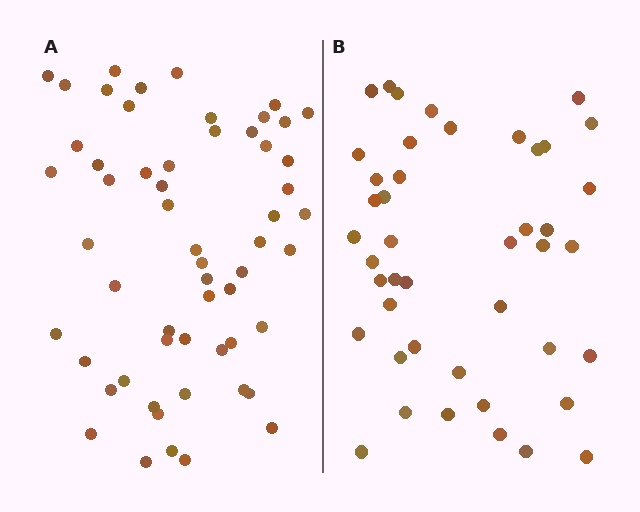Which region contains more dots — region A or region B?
Region A (the left region) has more dots.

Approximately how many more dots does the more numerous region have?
Region A has approximately 15 more dots than region B.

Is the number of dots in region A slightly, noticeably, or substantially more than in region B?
Region A has noticeably more, but not dramatically so. The ratio is roughly 1.3 to 1.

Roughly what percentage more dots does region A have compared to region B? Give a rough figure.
About 30% more.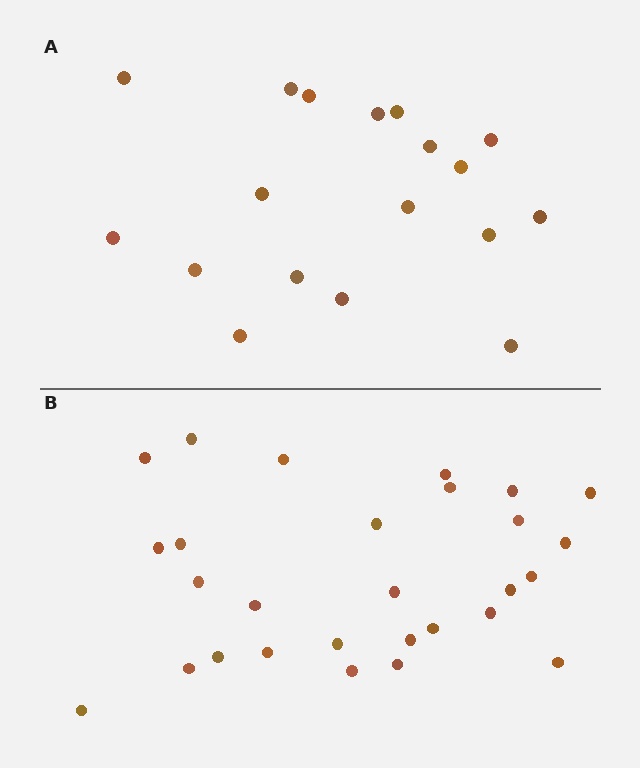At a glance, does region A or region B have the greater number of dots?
Region B (the bottom region) has more dots.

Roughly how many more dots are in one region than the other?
Region B has roughly 10 or so more dots than region A.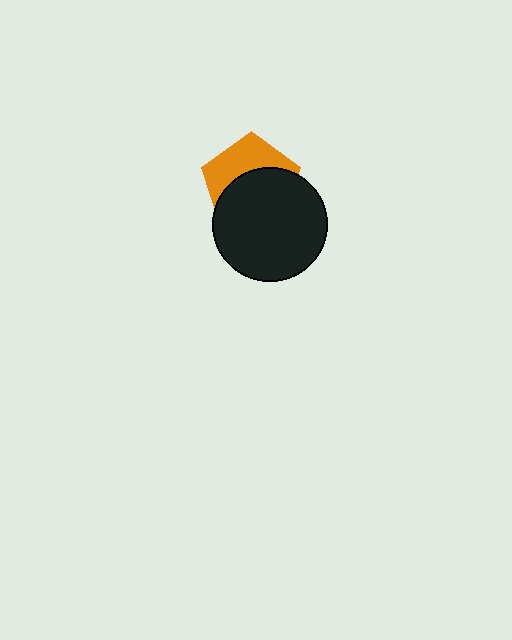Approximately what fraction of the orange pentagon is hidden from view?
Roughly 59% of the orange pentagon is hidden behind the black circle.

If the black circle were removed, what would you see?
You would see the complete orange pentagon.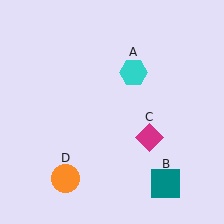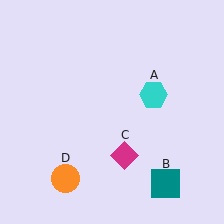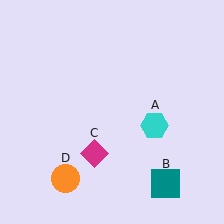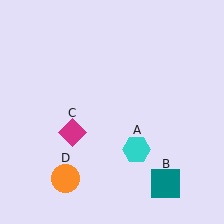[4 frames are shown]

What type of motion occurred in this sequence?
The cyan hexagon (object A), magenta diamond (object C) rotated clockwise around the center of the scene.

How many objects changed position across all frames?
2 objects changed position: cyan hexagon (object A), magenta diamond (object C).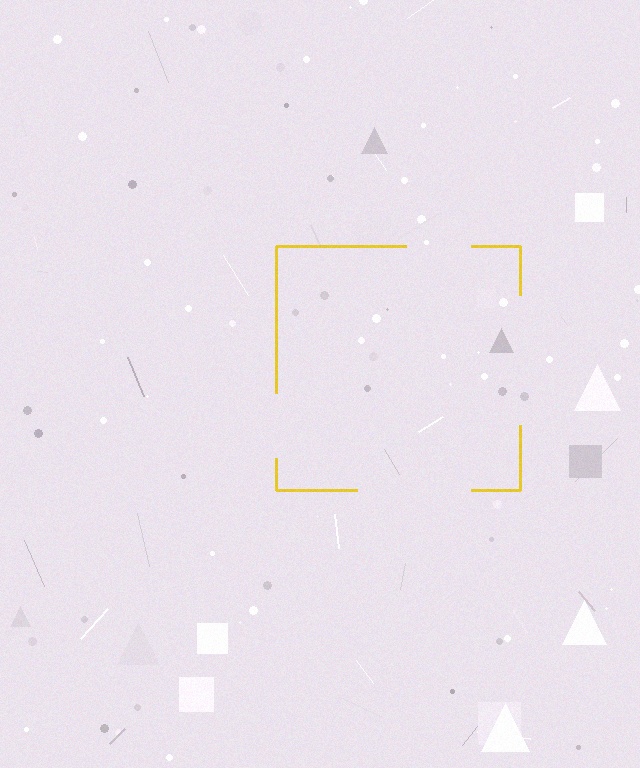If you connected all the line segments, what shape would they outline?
They would outline a square.